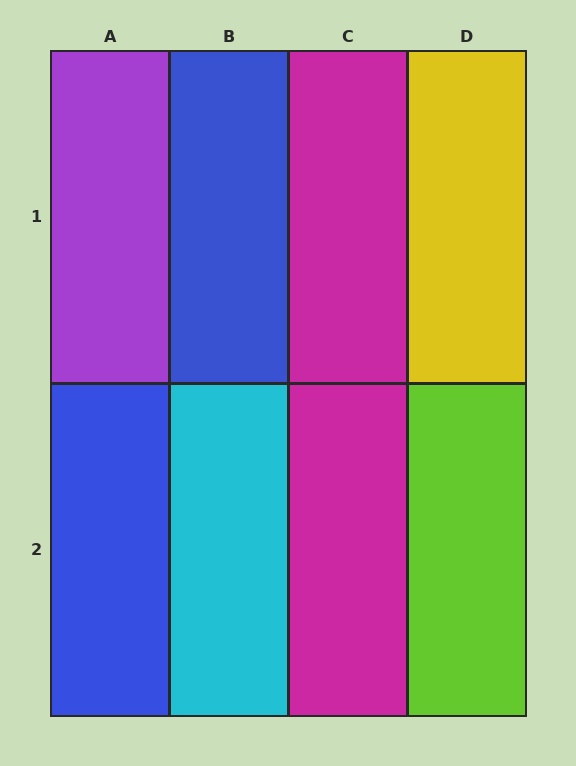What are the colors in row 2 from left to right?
Blue, cyan, magenta, lime.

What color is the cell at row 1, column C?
Magenta.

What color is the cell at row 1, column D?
Yellow.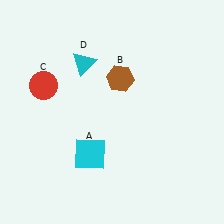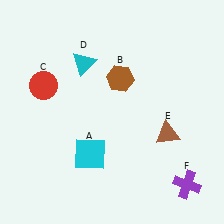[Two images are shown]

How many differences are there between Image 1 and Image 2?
There are 2 differences between the two images.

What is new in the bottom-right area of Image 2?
A brown triangle (E) was added in the bottom-right area of Image 2.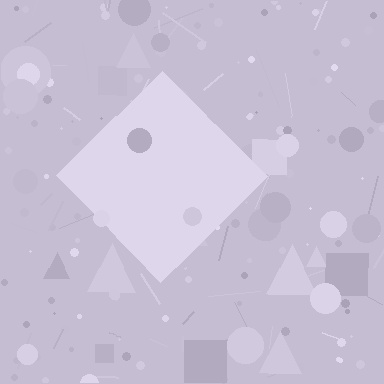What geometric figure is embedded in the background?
A diamond is embedded in the background.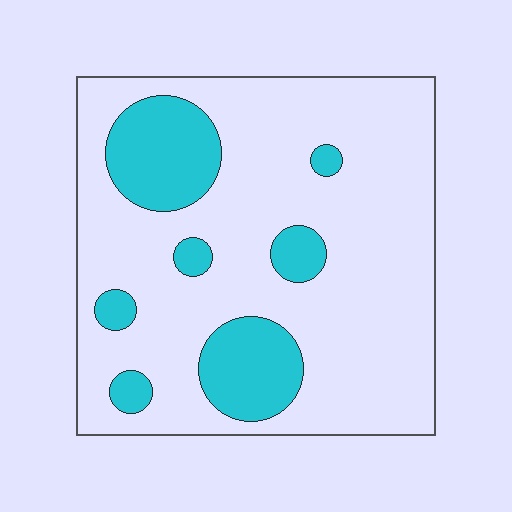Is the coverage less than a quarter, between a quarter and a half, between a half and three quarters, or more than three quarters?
Less than a quarter.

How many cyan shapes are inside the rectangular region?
7.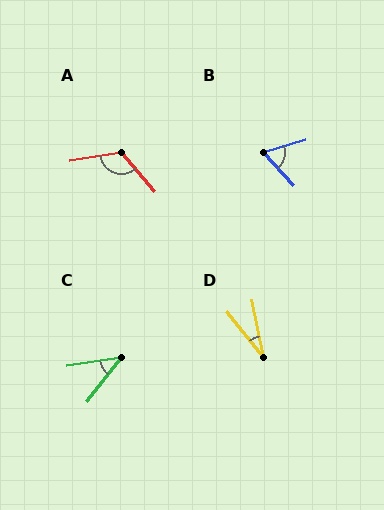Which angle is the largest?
A, at approximately 122 degrees.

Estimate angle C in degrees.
Approximately 43 degrees.